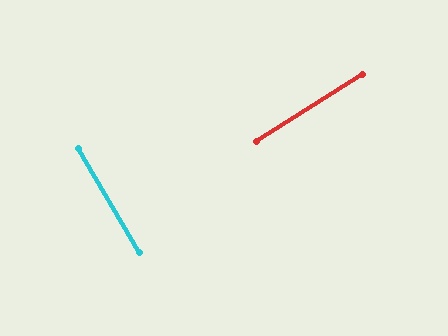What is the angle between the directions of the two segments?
Approximately 88 degrees.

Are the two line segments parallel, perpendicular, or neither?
Perpendicular — they meet at approximately 88°.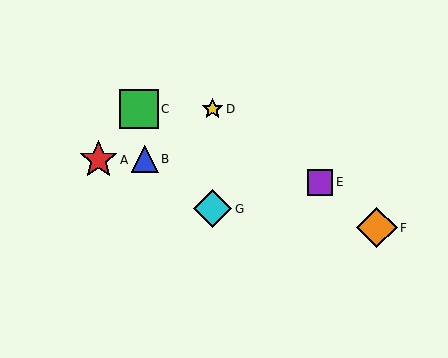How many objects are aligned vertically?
2 objects (D, G) are aligned vertically.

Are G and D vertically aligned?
Yes, both are at x≈212.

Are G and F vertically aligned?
No, G is at x≈212 and F is at x≈377.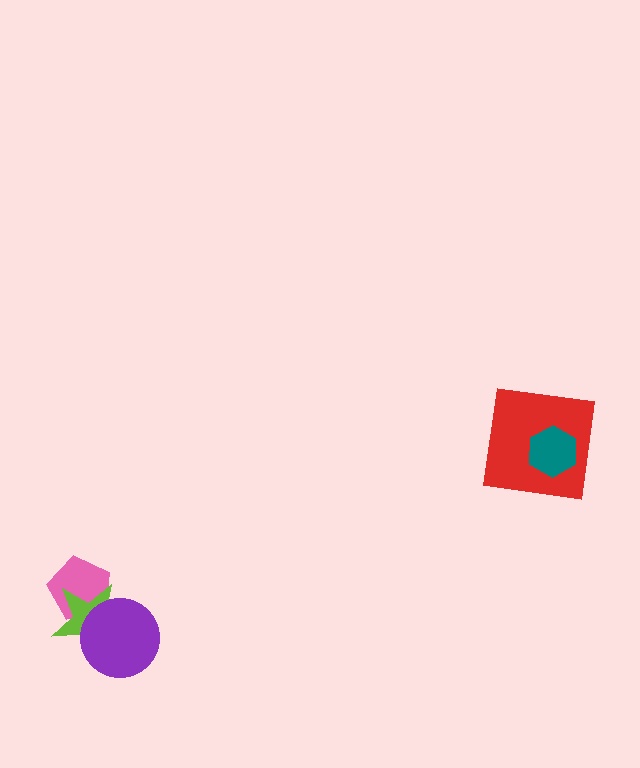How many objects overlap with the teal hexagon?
1 object overlaps with the teal hexagon.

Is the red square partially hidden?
Yes, it is partially covered by another shape.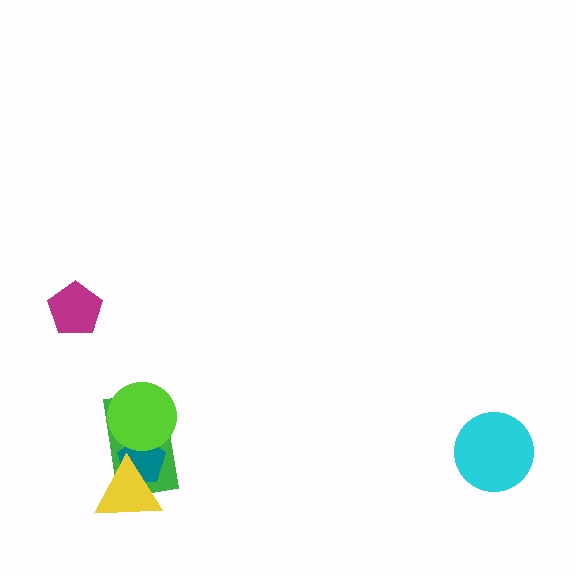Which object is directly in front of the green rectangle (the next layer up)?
The teal pentagon is directly in front of the green rectangle.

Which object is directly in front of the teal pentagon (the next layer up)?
The lime circle is directly in front of the teal pentagon.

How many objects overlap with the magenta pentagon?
0 objects overlap with the magenta pentagon.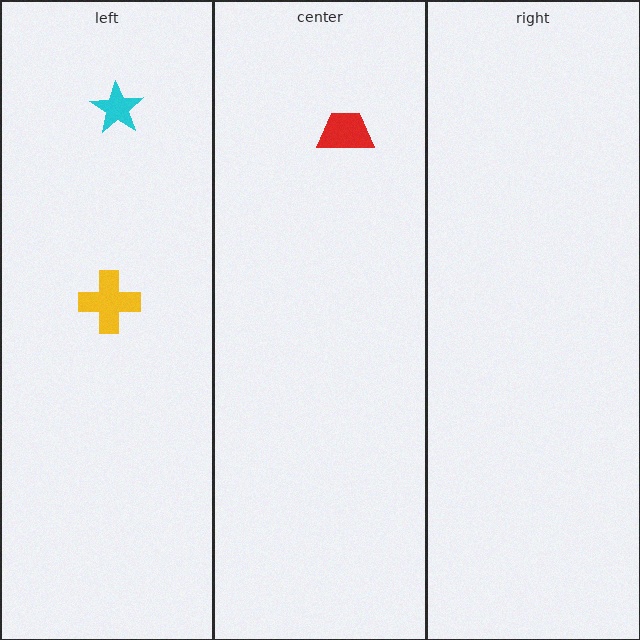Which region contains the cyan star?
The left region.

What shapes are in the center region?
The red trapezoid.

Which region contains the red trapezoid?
The center region.